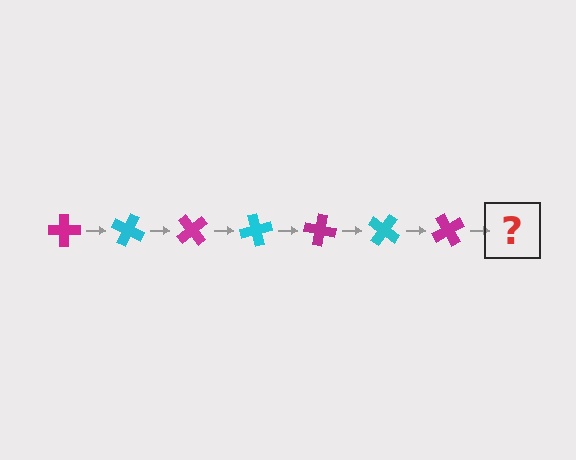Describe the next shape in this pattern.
It should be a cyan cross, rotated 175 degrees from the start.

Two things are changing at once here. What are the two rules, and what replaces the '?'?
The two rules are that it rotates 25 degrees each step and the color cycles through magenta and cyan. The '?' should be a cyan cross, rotated 175 degrees from the start.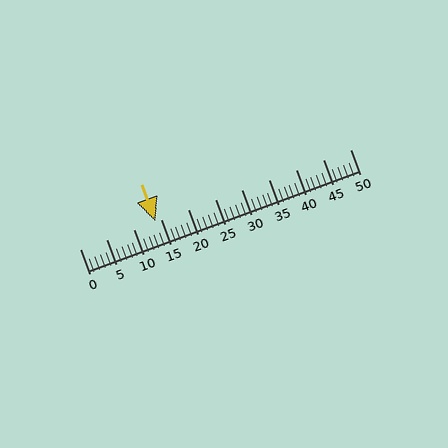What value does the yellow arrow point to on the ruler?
The yellow arrow points to approximately 14.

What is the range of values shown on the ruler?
The ruler shows values from 0 to 50.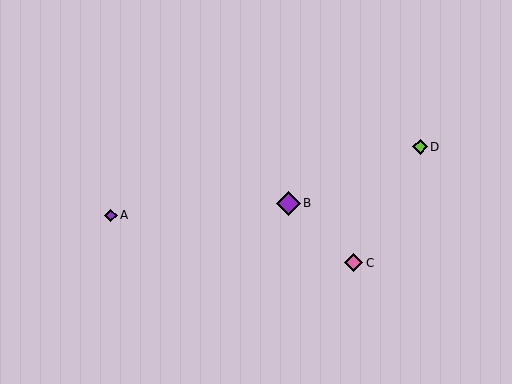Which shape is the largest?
The purple diamond (labeled B) is the largest.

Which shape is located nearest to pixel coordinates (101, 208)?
The purple diamond (labeled A) at (111, 215) is nearest to that location.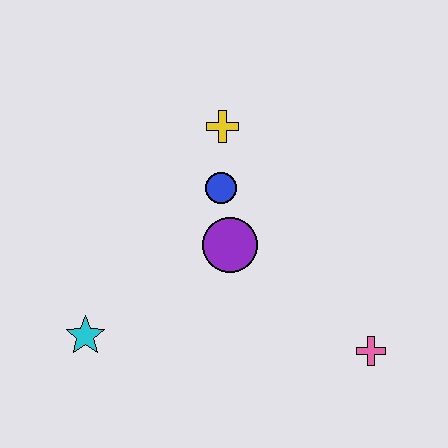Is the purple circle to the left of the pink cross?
Yes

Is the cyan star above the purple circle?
No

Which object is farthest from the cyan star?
The pink cross is farthest from the cyan star.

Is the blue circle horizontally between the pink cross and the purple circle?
No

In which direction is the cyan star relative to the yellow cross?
The cyan star is below the yellow cross.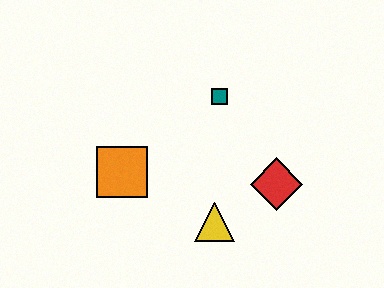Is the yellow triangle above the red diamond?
No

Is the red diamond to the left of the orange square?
No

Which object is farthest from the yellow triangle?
The teal square is farthest from the yellow triangle.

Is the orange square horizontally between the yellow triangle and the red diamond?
No